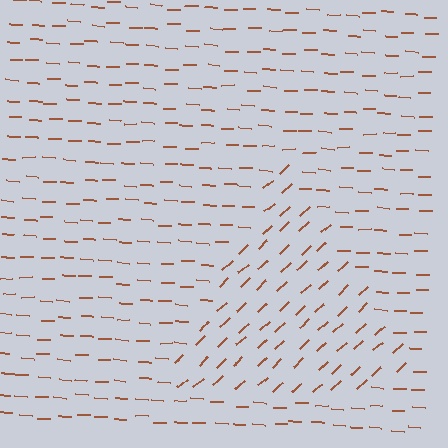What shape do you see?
I see a triangle.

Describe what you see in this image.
The image is filled with small brown line segments. A triangle region in the image has lines oriented differently from the surrounding lines, creating a visible texture boundary.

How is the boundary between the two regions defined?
The boundary is defined purely by a change in line orientation (approximately 45 degrees difference). All lines are the same color and thickness.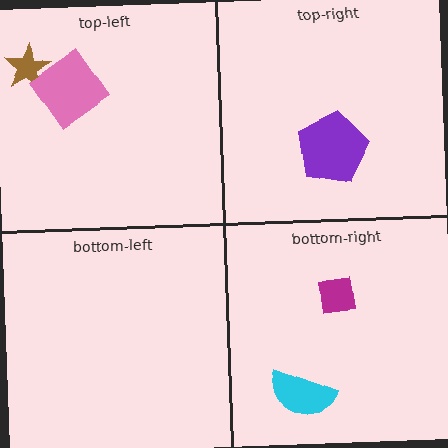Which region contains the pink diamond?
The top-left region.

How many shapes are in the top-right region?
1.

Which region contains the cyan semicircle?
The bottom-right region.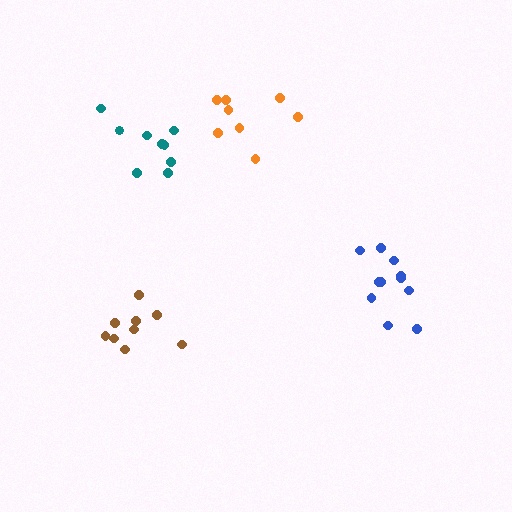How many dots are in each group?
Group 1: 9 dots, Group 2: 11 dots, Group 3: 8 dots, Group 4: 9 dots (37 total).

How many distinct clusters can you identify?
There are 4 distinct clusters.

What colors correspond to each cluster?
The clusters are colored: brown, blue, orange, teal.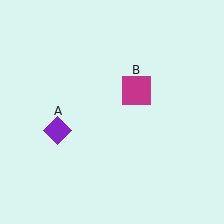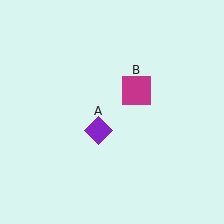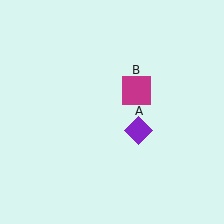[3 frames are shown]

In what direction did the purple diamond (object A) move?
The purple diamond (object A) moved right.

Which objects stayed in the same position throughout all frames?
Magenta square (object B) remained stationary.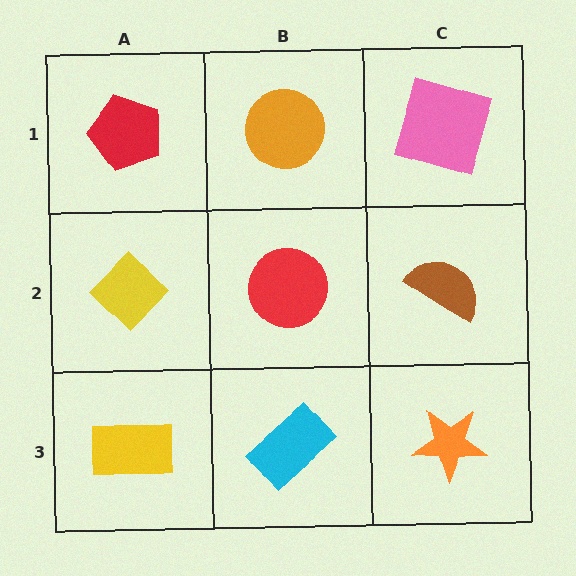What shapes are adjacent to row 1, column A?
A yellow diamond (row 2, column A), an orange circle (row 1, column B).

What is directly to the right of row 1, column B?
A pink square.